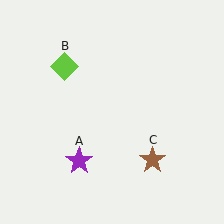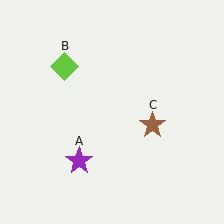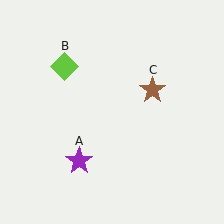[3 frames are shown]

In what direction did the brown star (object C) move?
The brown star (object C) moved up.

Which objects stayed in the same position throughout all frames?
Purple star (object A) and lime diamond (object B) remained stationary.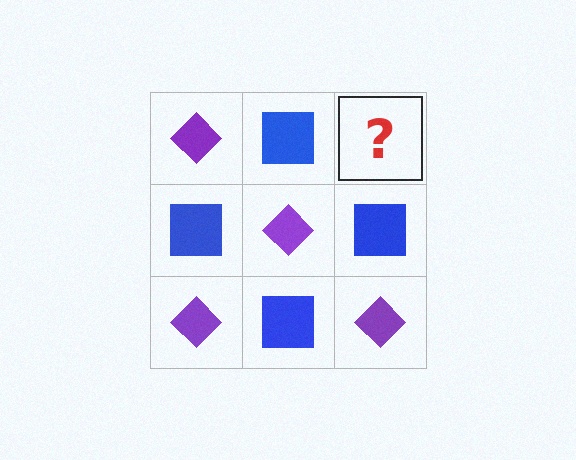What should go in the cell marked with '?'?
The missing cell should contain a purple diamond.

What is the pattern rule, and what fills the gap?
The rule is that it alternates purple diamond and blue square in a checkerboard pattern. The gap should be filled with a purple diamond.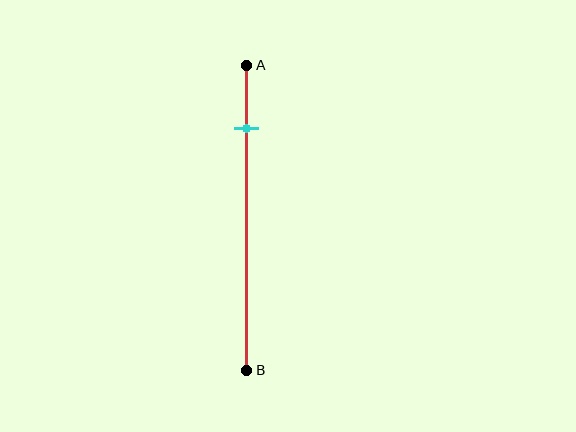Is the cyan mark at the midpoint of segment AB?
No, the mark is at about 20% from A, not at the 50% midpoint.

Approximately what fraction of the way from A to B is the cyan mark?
The cyan mark is approximately 20% of the way from A to B.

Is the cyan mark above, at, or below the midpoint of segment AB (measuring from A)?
The cyan mark is above the midpoint of segment AB.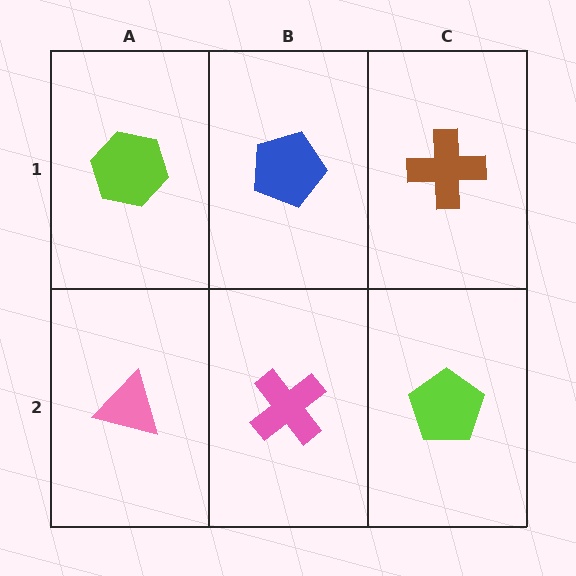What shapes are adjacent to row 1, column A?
A pink triangle (row 2, column A), a blue pentagon (row 1, column B).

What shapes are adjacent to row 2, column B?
A blue pentagon (row 1, column B), a pink triangle (row 2, column A), a lime pentagon (row 2, column C).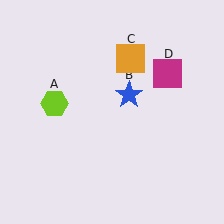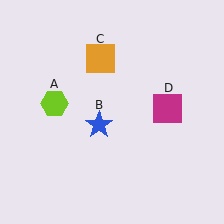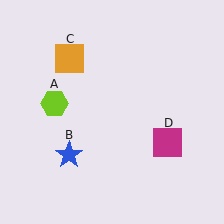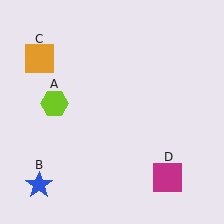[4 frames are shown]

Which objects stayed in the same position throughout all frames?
Lime hexagon (object A) remained stationary.